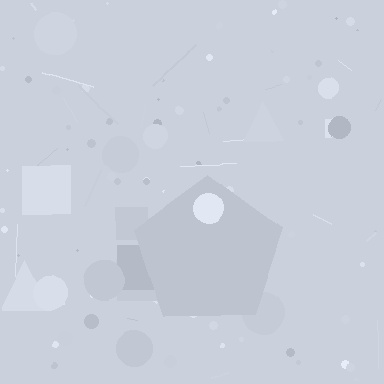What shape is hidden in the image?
A pentagon is hidden in the image.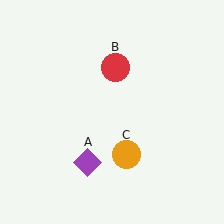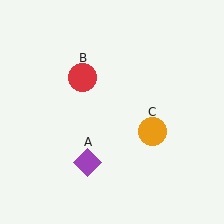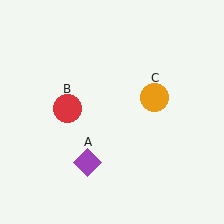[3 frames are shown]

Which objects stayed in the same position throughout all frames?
Purple diamond (object A) remained stationary.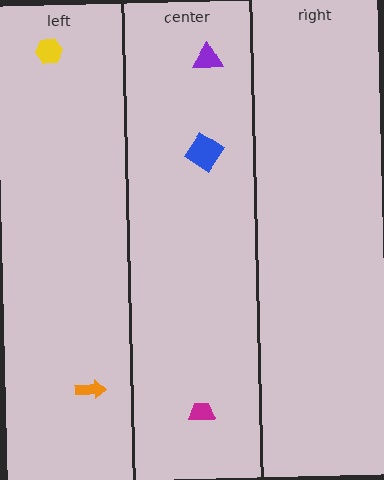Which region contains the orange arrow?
The left region.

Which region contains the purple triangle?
The center region.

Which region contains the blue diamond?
The center region.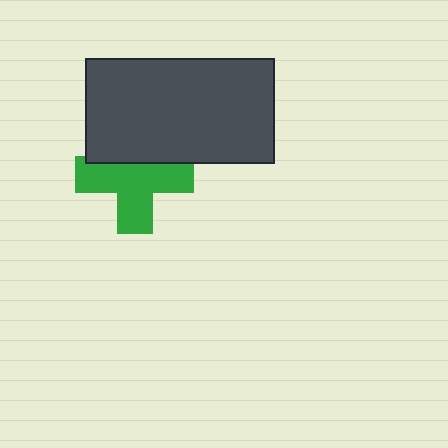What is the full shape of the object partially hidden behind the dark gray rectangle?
The partially hidden object is a green cross.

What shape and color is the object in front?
The object in front is a dark gray rectangle.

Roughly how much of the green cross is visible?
Most of it is visible (roughly 69%).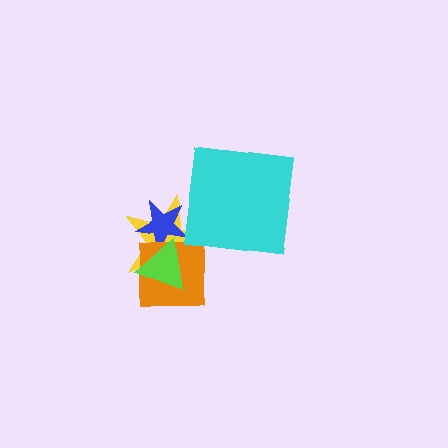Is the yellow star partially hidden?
Yes, it is partially covered by another shape.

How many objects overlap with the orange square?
3 objects overlap with the orange square.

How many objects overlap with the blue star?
3 objects overlap with the blue star.